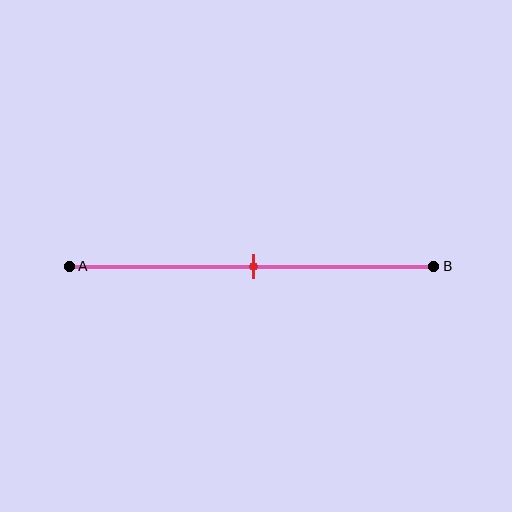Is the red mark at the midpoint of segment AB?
Yes, the mark is approximately at the midpoint.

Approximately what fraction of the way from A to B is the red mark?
The red mark is approximately 50% of the way from A to B.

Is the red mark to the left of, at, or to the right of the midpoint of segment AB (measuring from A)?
The red mark is approximately at the midpoint of segment AB.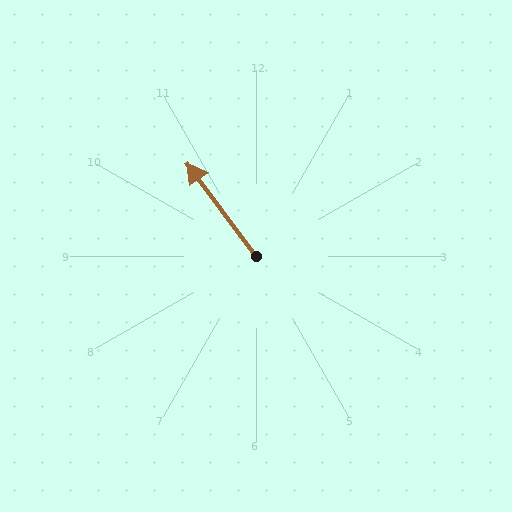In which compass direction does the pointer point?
Northwest.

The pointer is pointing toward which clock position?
Roughly 11 o'clock.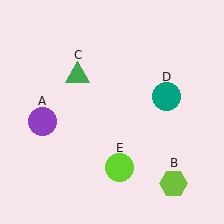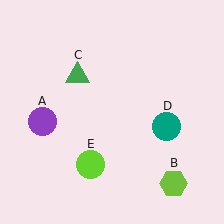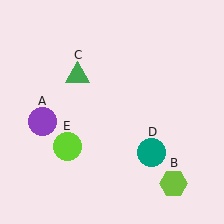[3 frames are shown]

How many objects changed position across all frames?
2 objects changed position: teal circle (object D), lime circle (object E).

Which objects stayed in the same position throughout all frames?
Purple circle (object A) and lime hexagon (object B) and green triangle (object C) remained stationary.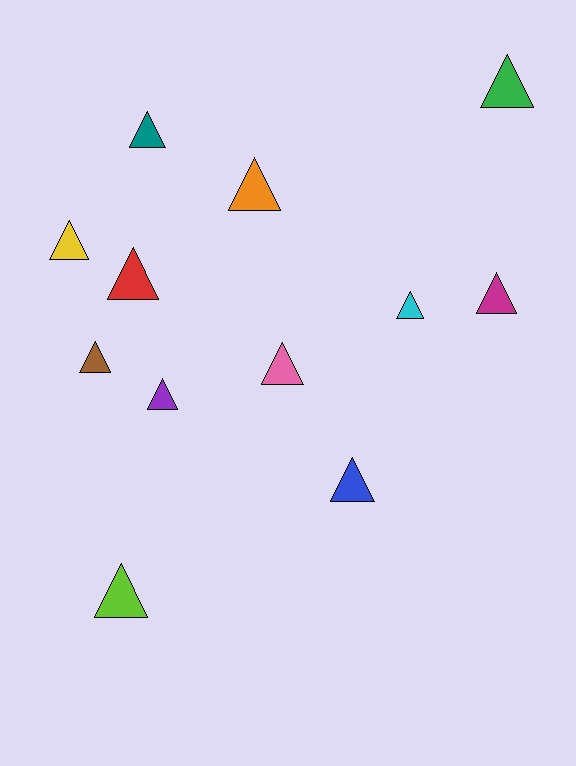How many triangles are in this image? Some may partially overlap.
There are 12 triangles.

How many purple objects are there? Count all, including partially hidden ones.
There is 1 purple object.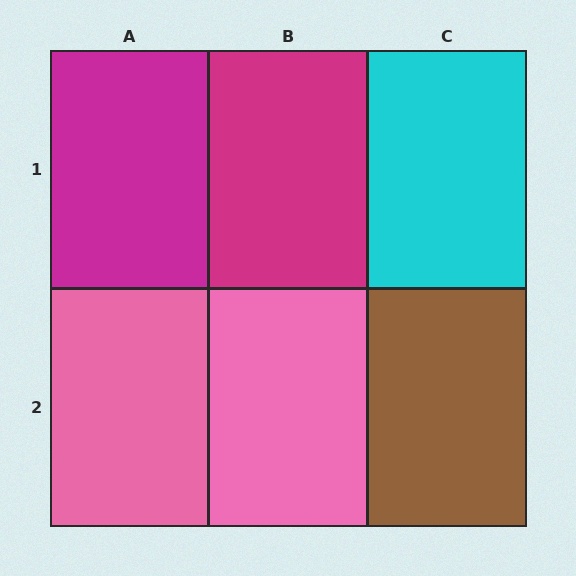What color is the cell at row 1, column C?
Cyan.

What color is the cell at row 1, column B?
Magenta.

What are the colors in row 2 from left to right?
Pink, pink, brown.